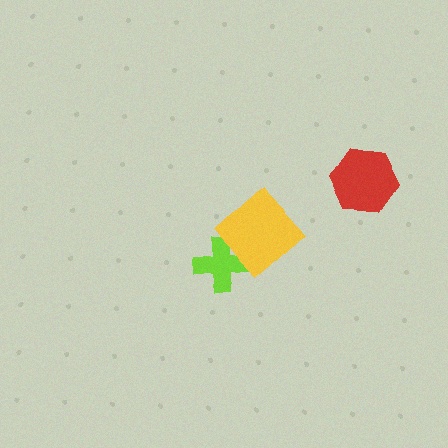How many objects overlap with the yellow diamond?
1 object overlaps with the yellow diamond.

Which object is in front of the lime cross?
The yellow diamond is in front of the lime cross.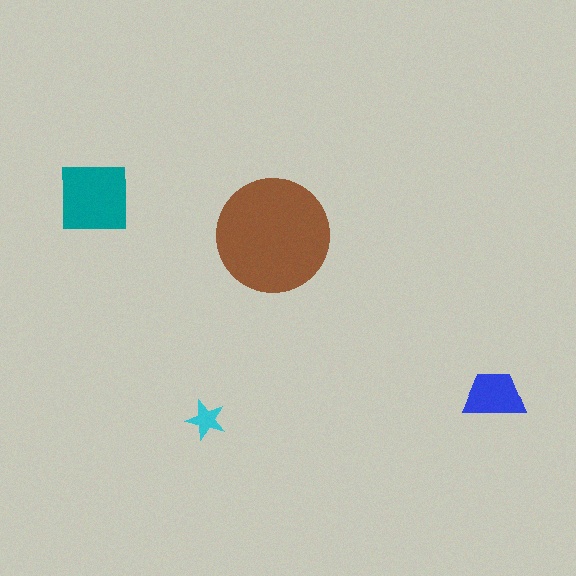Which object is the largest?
The brown circle.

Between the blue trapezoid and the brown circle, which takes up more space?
The brown circle.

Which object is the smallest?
The cyan star.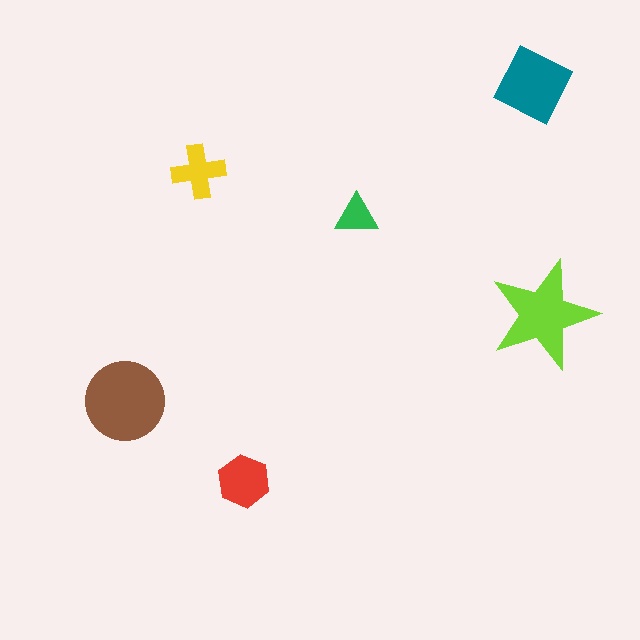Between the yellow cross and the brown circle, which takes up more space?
The brown circle.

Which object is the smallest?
The green triangle.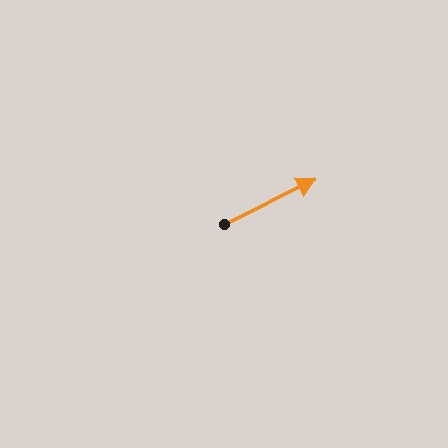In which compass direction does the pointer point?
Northeast.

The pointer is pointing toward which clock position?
Roughly 2 o'clock.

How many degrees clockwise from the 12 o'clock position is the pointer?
Approximately 64 degrees.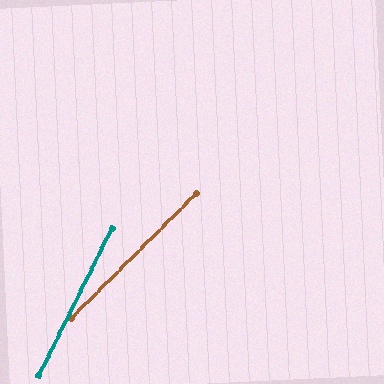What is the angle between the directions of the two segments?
Approximately 19 degrees.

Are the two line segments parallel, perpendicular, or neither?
Neither parallel nor perpendicular — they differ by about 19°.